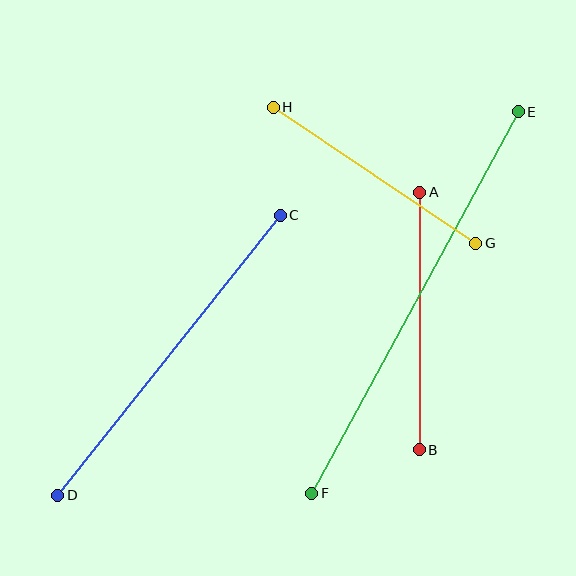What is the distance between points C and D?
The distance is approximately 358 pixels.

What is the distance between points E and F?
The distance is approximately 434 pixels.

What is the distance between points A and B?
The distance is approximately 258 pixels.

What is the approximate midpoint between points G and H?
The midpoint is at approximately (375, 175) pixels.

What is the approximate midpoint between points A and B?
The midpoint is at approximately (419, 321) pixels.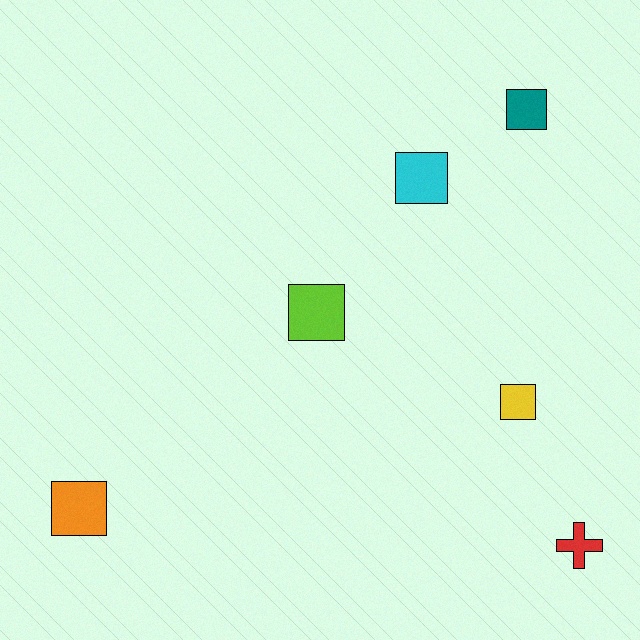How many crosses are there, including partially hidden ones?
There is 1 cross.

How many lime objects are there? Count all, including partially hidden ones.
There is 1 lime object.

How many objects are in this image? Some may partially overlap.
There are 6 objects.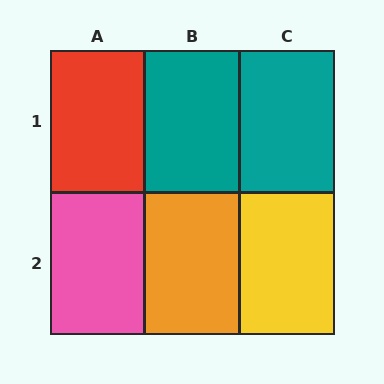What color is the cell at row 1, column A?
Red.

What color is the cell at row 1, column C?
Teal.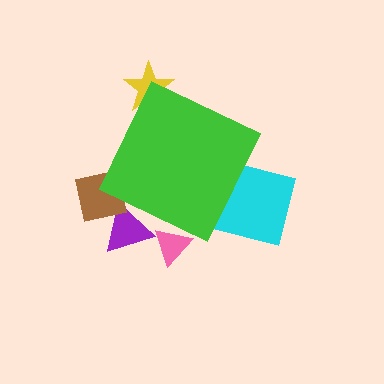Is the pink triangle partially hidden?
Yes, the pink triangle is partially hidden behind the green diamond.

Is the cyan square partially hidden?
Yes, the cyan square is partially hidden behind the green diamond.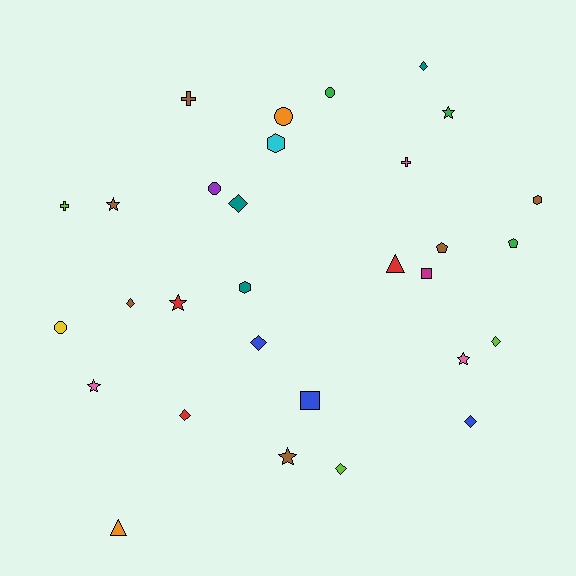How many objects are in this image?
There are 30 objects.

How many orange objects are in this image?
There are 2 orange objects.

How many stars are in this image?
There are 6 stars.